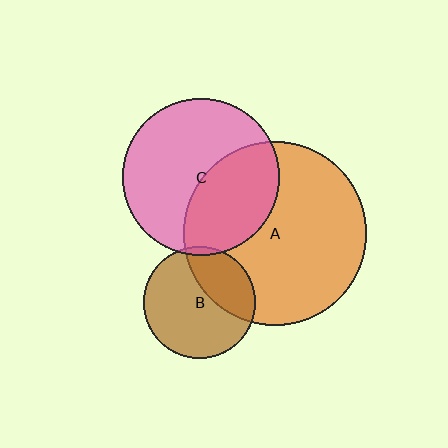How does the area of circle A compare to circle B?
Approximately 2.7 times.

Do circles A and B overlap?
Yes.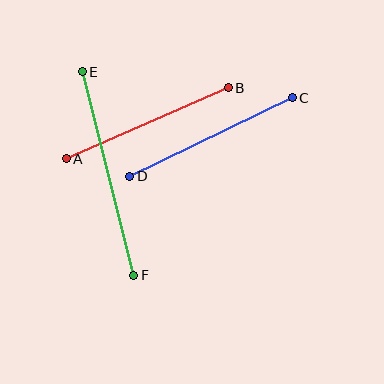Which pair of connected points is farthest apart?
Points E and F are farthest apart.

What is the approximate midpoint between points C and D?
The midpoint is at approximately (211, 137) pixels.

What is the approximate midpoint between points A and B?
The midpoint is at approximately (147, 123) pixels.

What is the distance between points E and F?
The distance is approximately 210 pixels.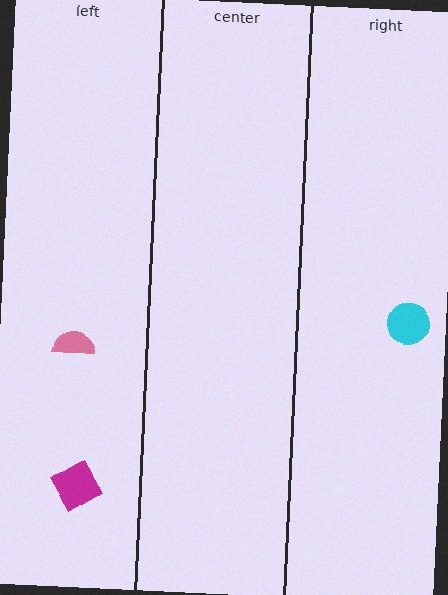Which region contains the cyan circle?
The right region.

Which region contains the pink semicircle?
The left region.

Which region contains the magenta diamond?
The left region.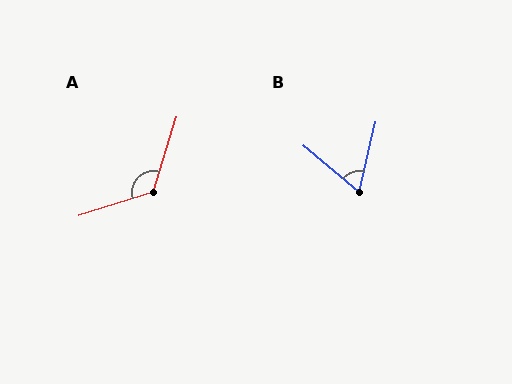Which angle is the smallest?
B, at approximately 63 degrees.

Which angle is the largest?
A, at approximately 125 degrees.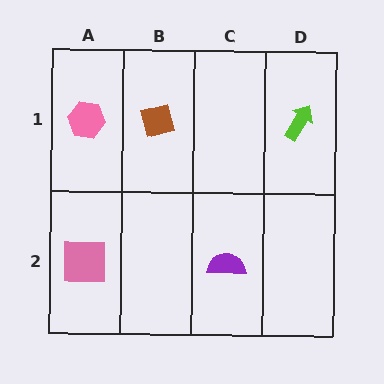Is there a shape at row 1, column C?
No, that cell is empty.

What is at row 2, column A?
A pink square.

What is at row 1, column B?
A brown square.